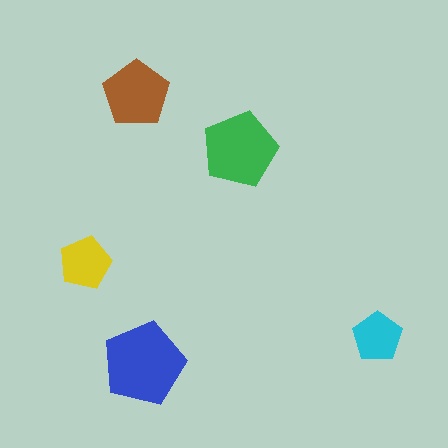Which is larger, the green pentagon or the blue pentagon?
The blue one.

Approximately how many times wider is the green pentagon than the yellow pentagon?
About 1.5 times wider.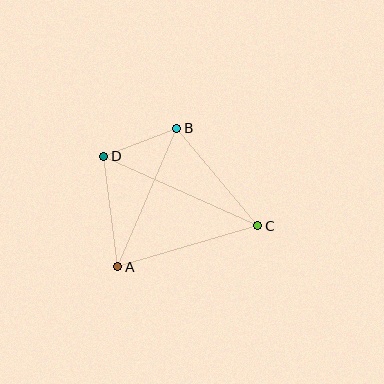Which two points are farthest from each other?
Points C and D are farthest from each other.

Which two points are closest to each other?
Points B and D are closest to each other.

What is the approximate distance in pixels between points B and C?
The distance between B and C is approximately 127 pixels.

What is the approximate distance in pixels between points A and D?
The distance between A and D is approximately 111 pixels.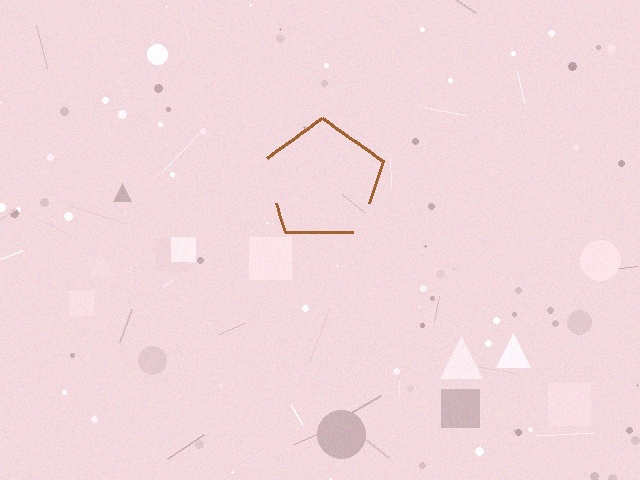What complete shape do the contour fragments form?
The contour fragments form a pentagon.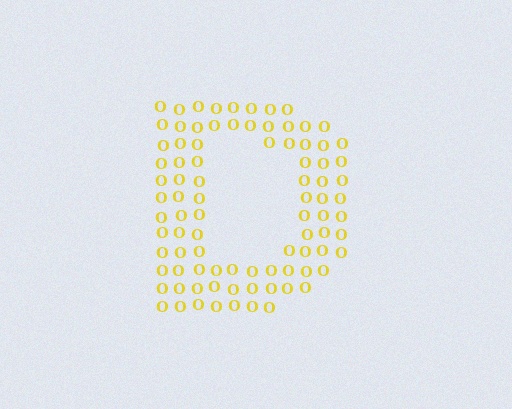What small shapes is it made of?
It is made of small letter O's.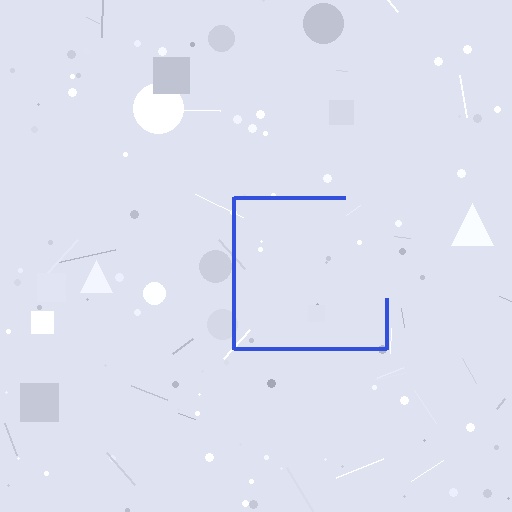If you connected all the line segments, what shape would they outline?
They would outline a square.